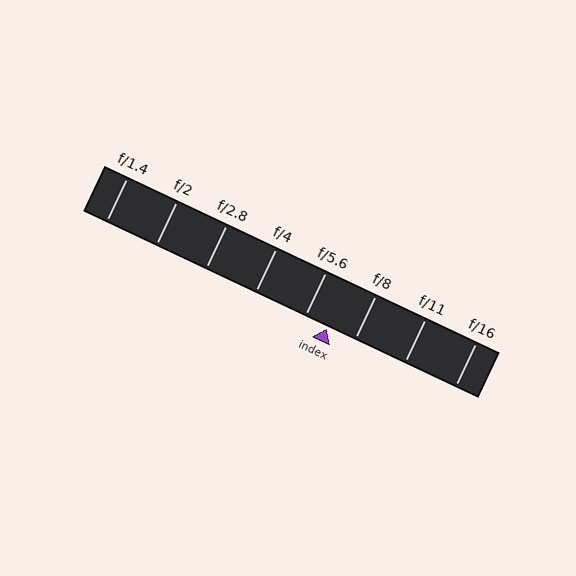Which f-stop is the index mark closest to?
The index mark is closest to f/5.6.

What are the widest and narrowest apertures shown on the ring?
The widest aperture shown is f/1.4 and the narrowest is f/16.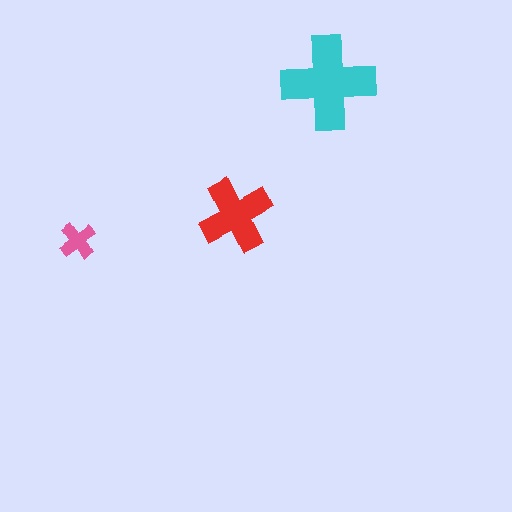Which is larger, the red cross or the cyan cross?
The cyan one.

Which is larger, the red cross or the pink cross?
The red one.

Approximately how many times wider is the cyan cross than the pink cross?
About 2.5 times wider.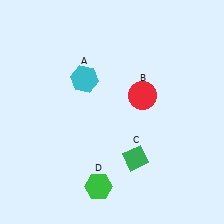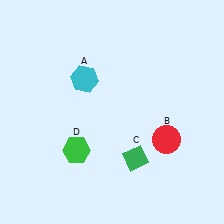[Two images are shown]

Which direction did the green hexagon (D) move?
The green hexagon (D) moved up.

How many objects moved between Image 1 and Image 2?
2 objects moved between the two images.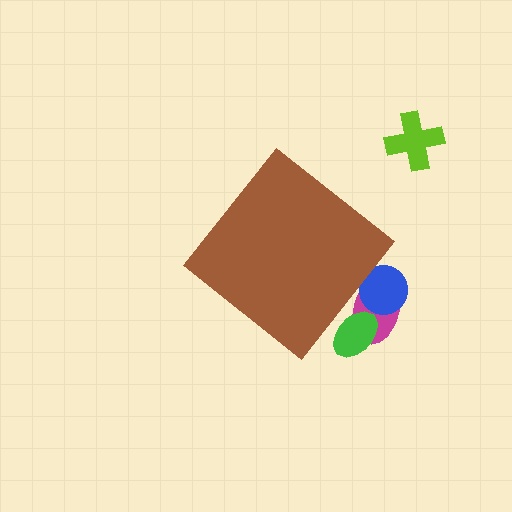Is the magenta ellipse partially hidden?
Yes, the magenta ellipse is partially hidden behind the brown diamond.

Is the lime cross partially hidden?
No, the lime cross is fully visible.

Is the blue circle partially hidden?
Yes, the blue circle is partially hidden behind the brown diamond.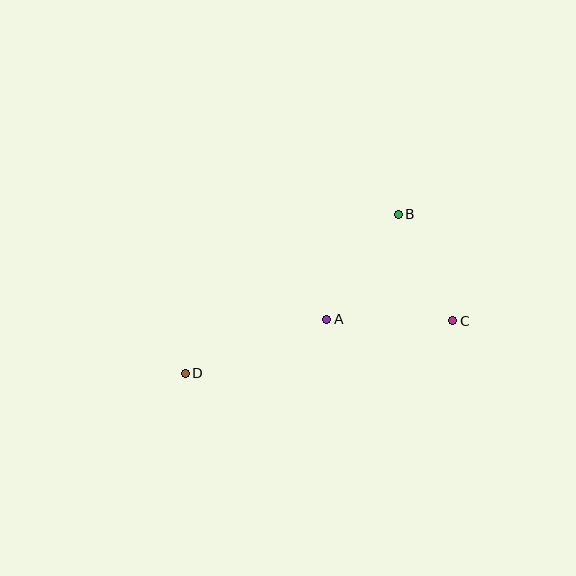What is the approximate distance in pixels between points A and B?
The distance between A and B is approximately 127 pixels.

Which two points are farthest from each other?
Points C and D are farthest from each other.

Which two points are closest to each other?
Points B and C are closest to each other.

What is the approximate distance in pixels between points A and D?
The distance between A and D is approximately 152 pixels.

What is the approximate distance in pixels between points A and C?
The distance between A and C is approximately 126 pixels.